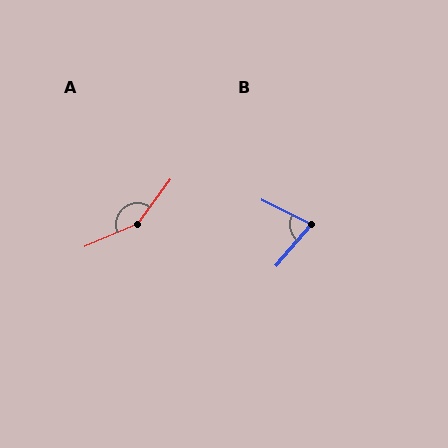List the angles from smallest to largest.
B (76°), A (150°).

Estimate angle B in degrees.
Approximately 76 degrees.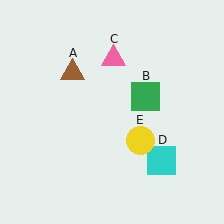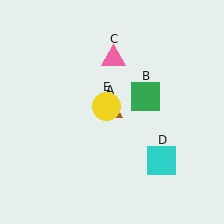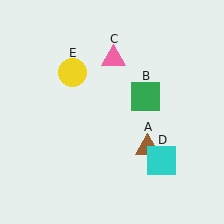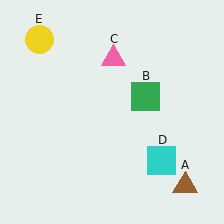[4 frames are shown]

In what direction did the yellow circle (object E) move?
The yellow circle (object E) moved up and to the left.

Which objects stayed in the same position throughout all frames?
Green square (object B) and pink triangle (object C) and cyan square (object D) remained stationary.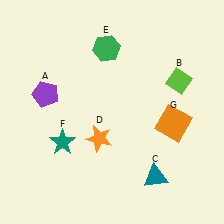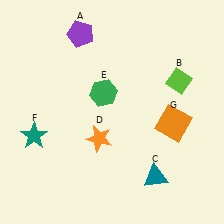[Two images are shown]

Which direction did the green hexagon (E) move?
The green hexagon (E) moved down.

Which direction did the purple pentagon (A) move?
The purple pentagon (A) moved up.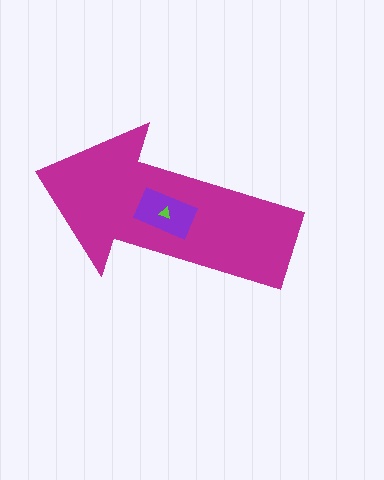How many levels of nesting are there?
3.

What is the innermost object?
The lime triangle.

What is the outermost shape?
The magenta arrow.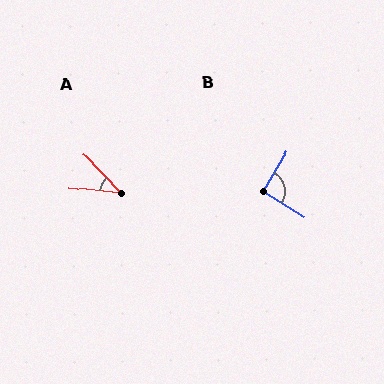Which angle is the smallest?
A, at approximately 41 degrees.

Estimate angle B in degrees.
Approximately 92 degrees.